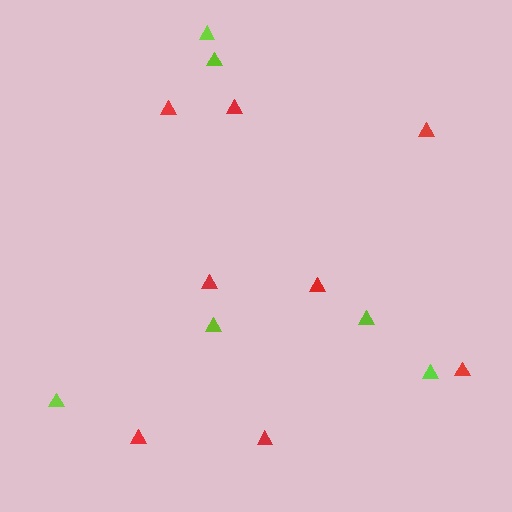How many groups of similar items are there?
There are 2 groups: one group of red triangles (8) and one group of lime triangles (6).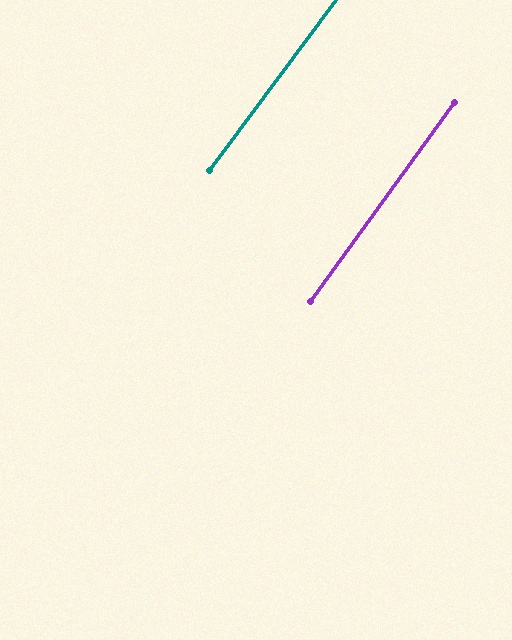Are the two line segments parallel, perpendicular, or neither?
Parallel — their directions differ by only 0.7°.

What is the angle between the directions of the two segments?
Approximately 1 degree.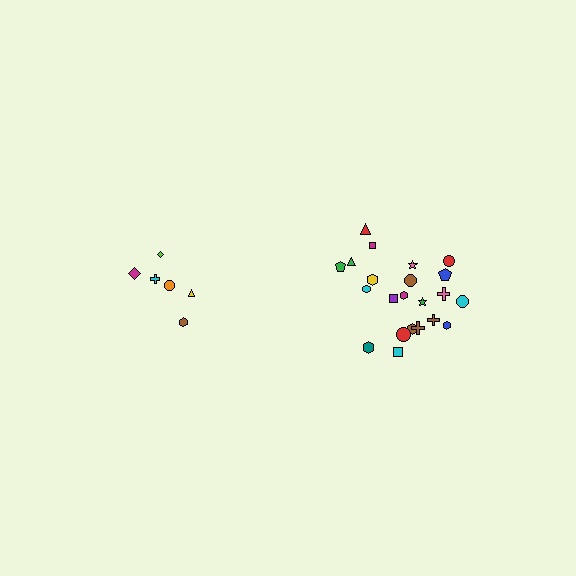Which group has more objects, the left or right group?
The right group.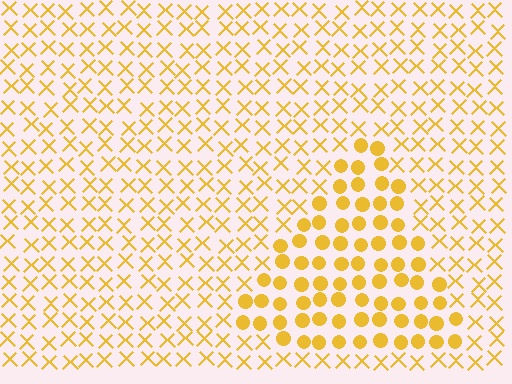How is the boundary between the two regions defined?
The boundary is defined by a change in element shape: circles inside vs. X marks outside. All elements share the same color and spacing.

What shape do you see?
I see a triangle.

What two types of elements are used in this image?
The image uses circles inside the triangle region and X marks outside it.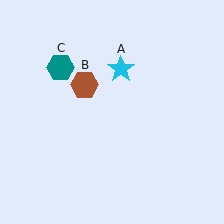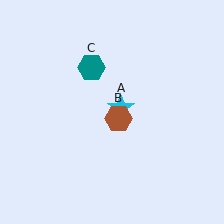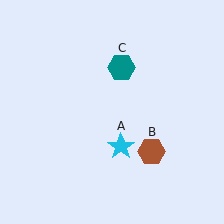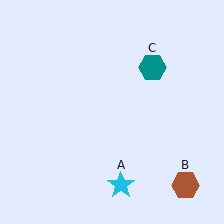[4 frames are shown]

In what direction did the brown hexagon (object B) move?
The brown hexagon (object B) moved down and to the right.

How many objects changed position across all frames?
3 objects changed position: cyan star (object A), brown hexagon (object B), teal hexagon (object C).